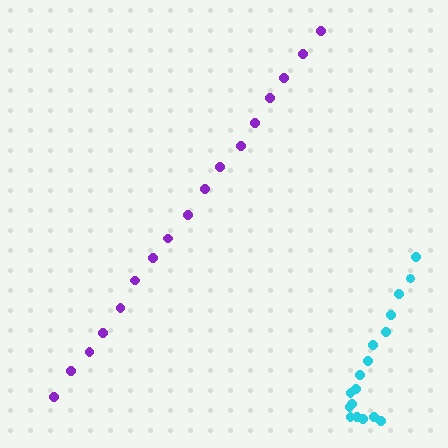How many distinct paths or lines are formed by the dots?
There are 2 distinct paths.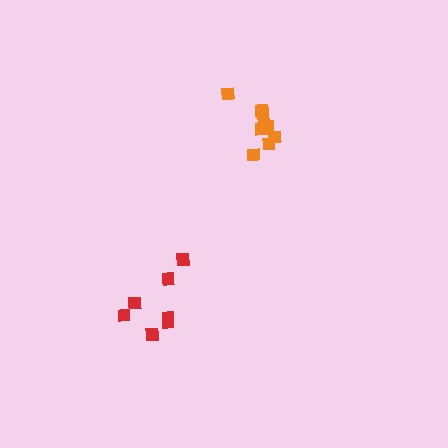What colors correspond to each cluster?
The clusters are colored: red, orange.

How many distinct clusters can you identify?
There are 2 distinct clusters.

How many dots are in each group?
Group 1: 7 dots, Group 2: 9 dots (16 total).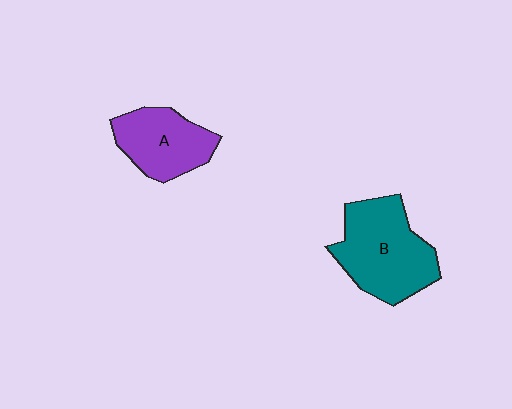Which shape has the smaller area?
Shape A (purple).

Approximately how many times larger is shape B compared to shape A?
Approximately 1.4 times.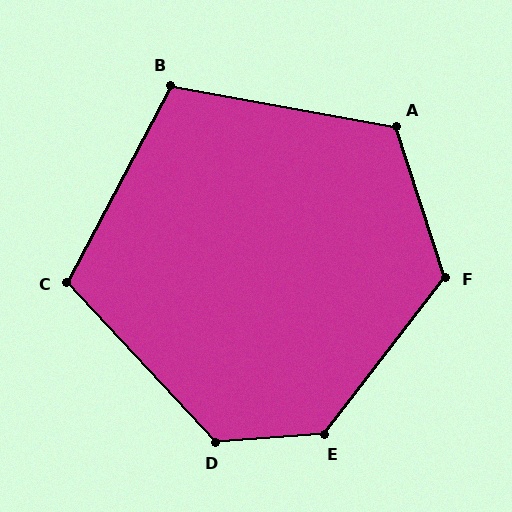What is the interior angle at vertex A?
Approximately 118 degrees (obtuse).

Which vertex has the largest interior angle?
E, at approximately 132 degrees.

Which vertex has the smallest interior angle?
B, at approximately 107 degrees.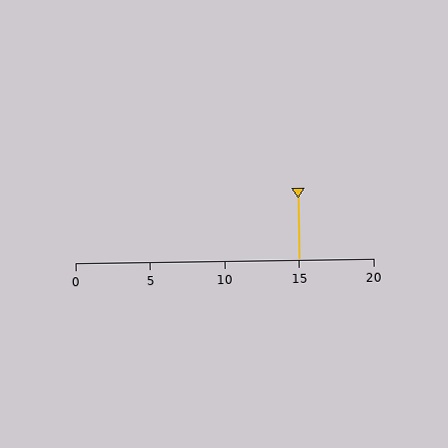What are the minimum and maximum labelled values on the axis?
The axis runs from 0 to 20.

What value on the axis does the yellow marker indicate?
The marker indicates approximately 15.